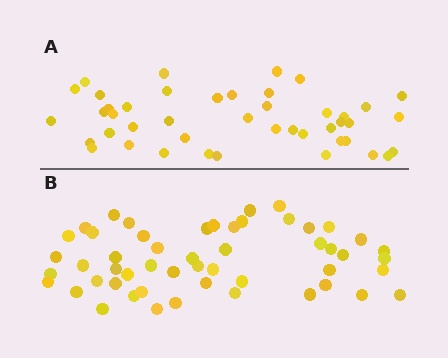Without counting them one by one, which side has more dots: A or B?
Region B (the bottom region) has more dots.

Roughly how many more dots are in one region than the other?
Region B has roughly 8 or so more dots than region A.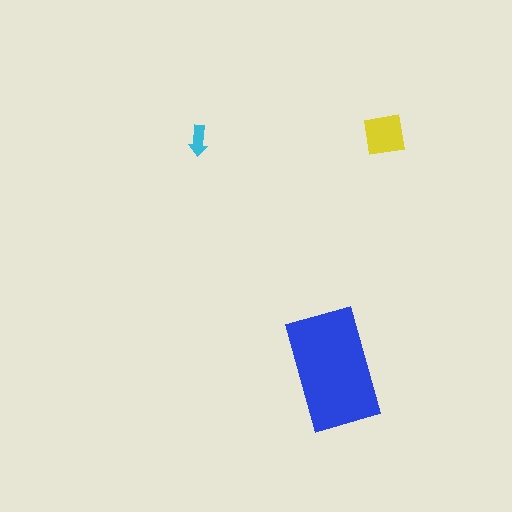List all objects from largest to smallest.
The blue rectangle, the yellow square, the cyan arrow.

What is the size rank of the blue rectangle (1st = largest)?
1st.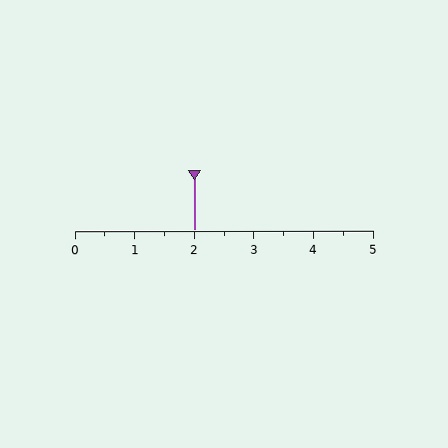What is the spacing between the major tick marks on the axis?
The major ticks are spaced 1 apart.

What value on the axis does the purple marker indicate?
The marker indicates approximately 2.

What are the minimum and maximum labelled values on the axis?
The axis runs from 0 to 5.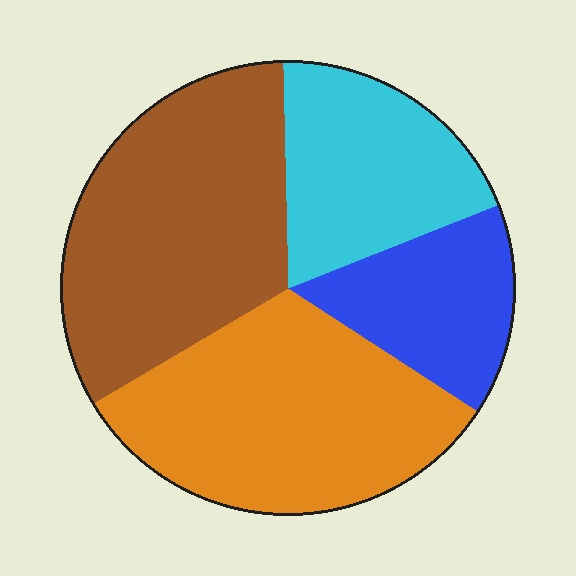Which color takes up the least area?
Blue, at roughly 15%.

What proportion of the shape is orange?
Orange covers roughly 30% of the shape.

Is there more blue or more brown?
Brown.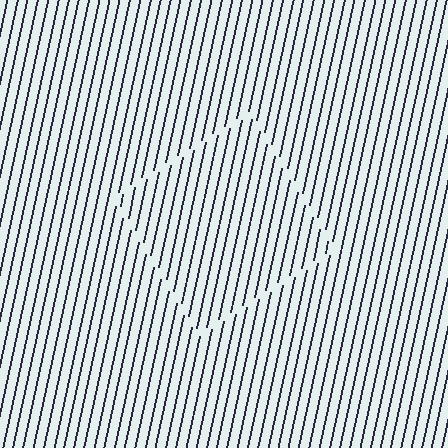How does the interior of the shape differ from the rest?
The interior of the shape contains the same grating, shifted by half a period — the contour is defined by the phase discontinuity where line-ends from the inner and outer gratings abut.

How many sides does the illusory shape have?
4 sides — the line-ends trace a square.